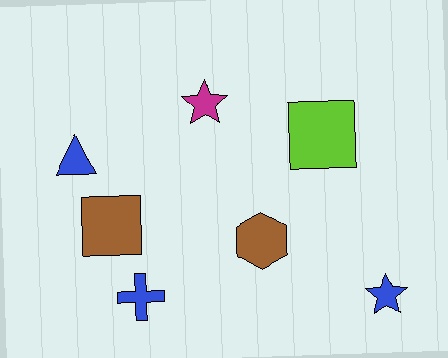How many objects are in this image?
There are 7 objects.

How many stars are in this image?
There are 2 stars.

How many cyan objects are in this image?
There are no cyan objects.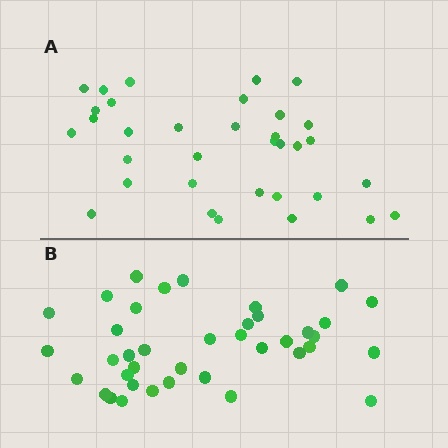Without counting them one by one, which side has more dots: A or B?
Region B (the bottom region) has more dots.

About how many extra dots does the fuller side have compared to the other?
Region B has about 5 more dots than region A.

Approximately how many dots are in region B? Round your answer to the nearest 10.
About 40 dots. (The exact count is 39, which rounds to 40.)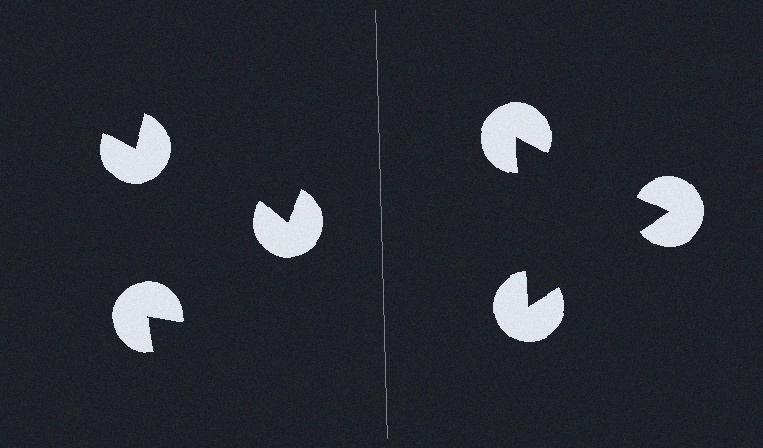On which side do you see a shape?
An illusory triangle appears on the right side. On the left side the wedge cuts are rotated, so no coherent shape forms.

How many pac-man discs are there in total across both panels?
6 — 3 on each side.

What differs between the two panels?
The pac-man discs are positioned identically on both sides; only the wedge orientations differ. On the right they align to a triangle; on the left they are misaligned.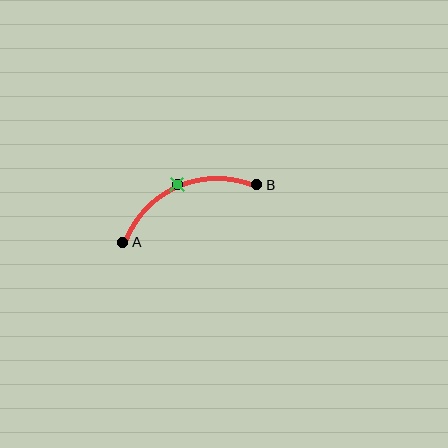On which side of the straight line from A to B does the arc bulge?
The arc bulges above the straight line connecting A and B.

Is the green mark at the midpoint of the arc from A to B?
Yes. The green mark lies on the arc at equal arc-length from both A and B — it is the arc midpoint.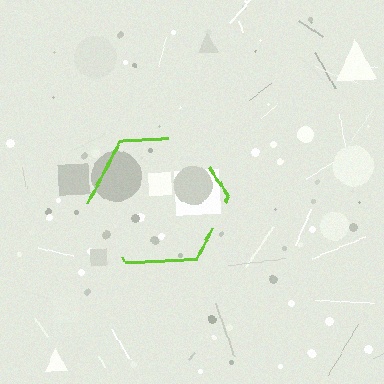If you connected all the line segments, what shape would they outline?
They would outline a hexagon.